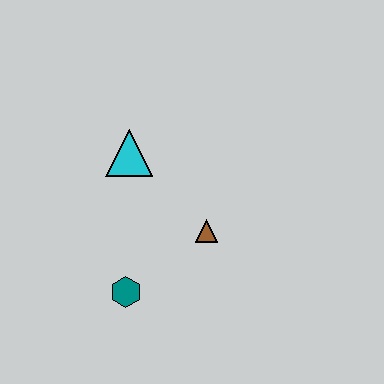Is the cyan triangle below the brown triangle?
No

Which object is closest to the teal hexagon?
The brown triangle is closest to the teal hexagon.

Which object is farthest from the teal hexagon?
The cyan triangle is farthest from the teal hexagon.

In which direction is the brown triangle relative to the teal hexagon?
The brown triangle is to the right of the teal hexagon.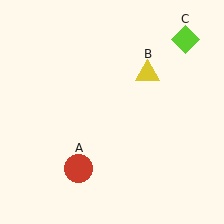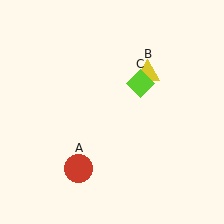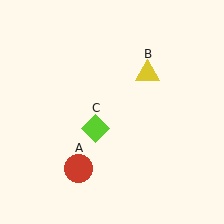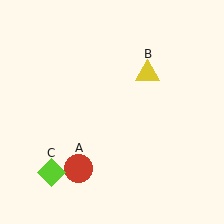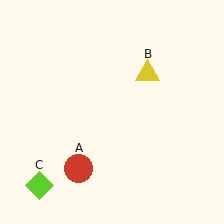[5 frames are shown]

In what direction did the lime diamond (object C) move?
The lime diamond (object C) moved down and to the left.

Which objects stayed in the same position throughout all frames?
Red circle (object A) and yellow triangle (object B) remained stationary.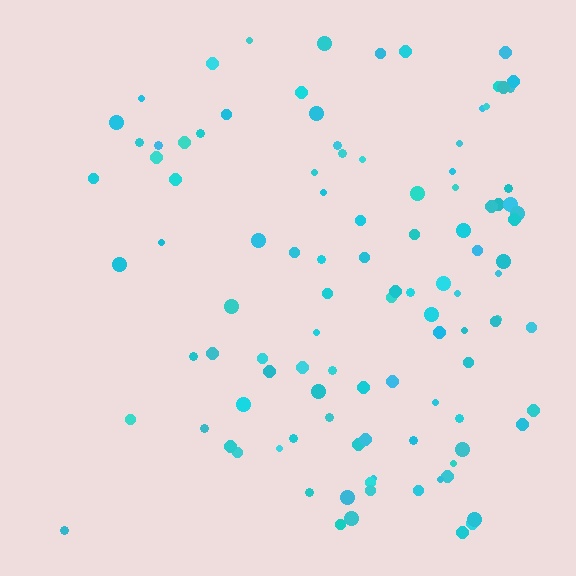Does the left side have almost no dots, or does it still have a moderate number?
Still a moderate number, just noticeably fewer than the right.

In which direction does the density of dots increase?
From left to right, with the right side densest.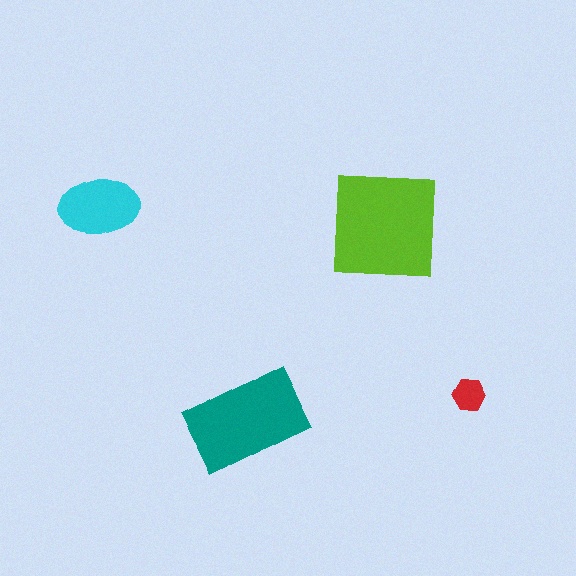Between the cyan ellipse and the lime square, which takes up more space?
The lime square.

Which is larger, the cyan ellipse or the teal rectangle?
The teal rectangle.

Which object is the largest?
The lime square.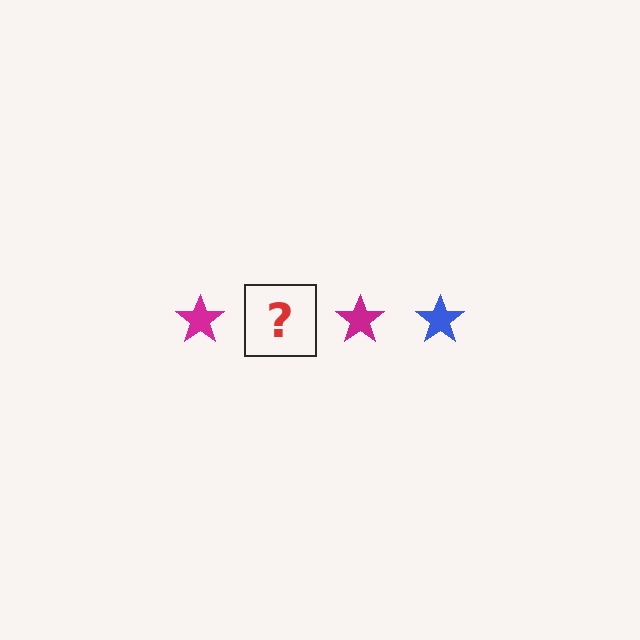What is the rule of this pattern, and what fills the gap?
The rule is that the pattern cycles through magenta, blue stars. The gap should be filled with a blue star.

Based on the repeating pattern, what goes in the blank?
The blank should be a blue star.